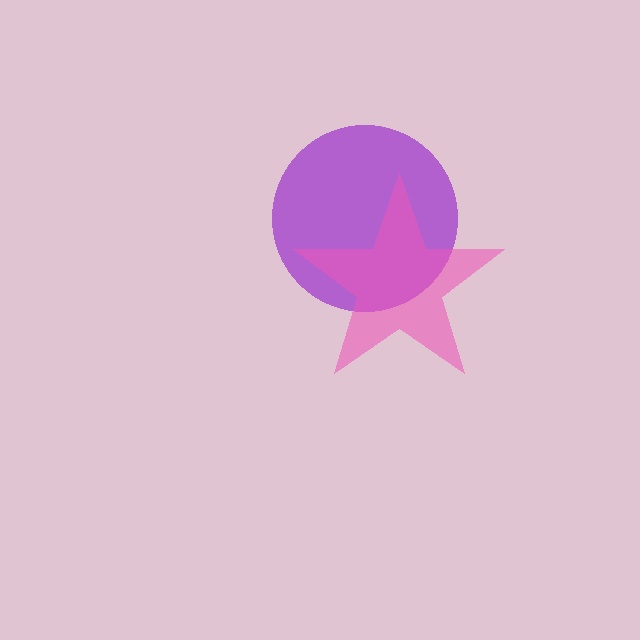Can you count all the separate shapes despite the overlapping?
Yes, there are 2 separate shapes.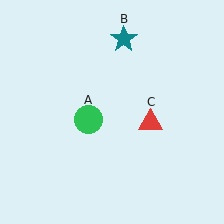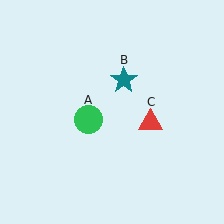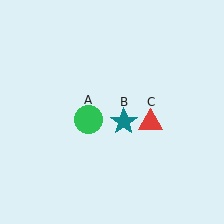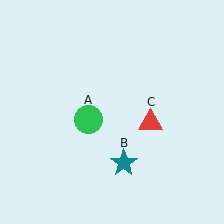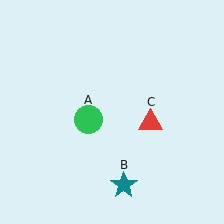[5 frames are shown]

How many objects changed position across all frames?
1 object changed position: teal star (object B).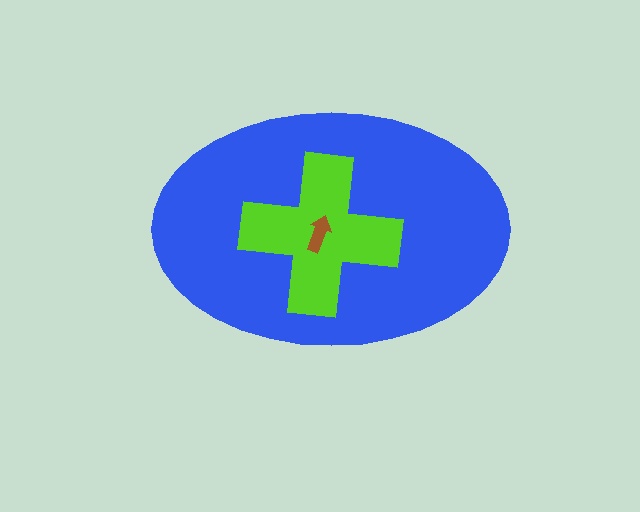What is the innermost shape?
The brown arrow.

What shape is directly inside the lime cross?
The brown arrow.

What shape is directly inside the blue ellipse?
The lime cross.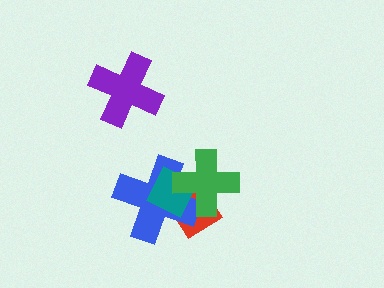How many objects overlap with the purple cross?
0 objects overlap with the purple cross.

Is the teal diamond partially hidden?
Yes, it is partially covered by another shape.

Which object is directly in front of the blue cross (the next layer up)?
The teal diamond is directly in front of the blue cross.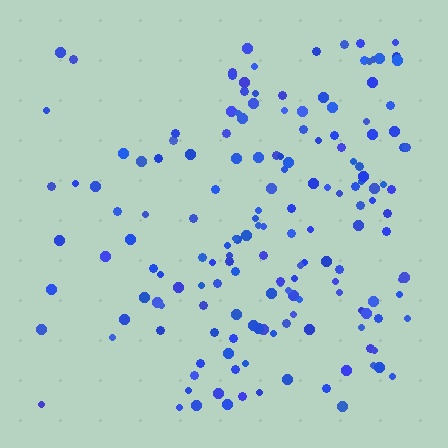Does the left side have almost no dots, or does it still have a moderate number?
Still a moderate number, just noticeably fewer than the right.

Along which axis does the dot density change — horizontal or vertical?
Horizontal.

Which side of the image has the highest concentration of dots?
The right.